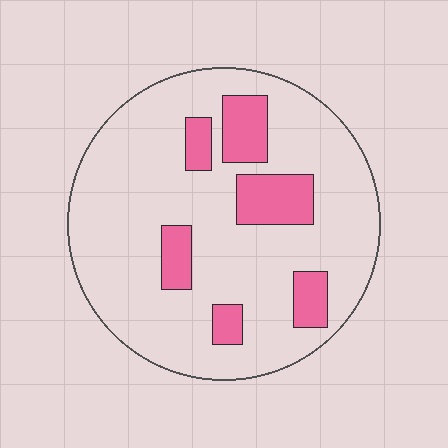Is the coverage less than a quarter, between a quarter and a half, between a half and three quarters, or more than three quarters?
Less than a quarter.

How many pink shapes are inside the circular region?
6.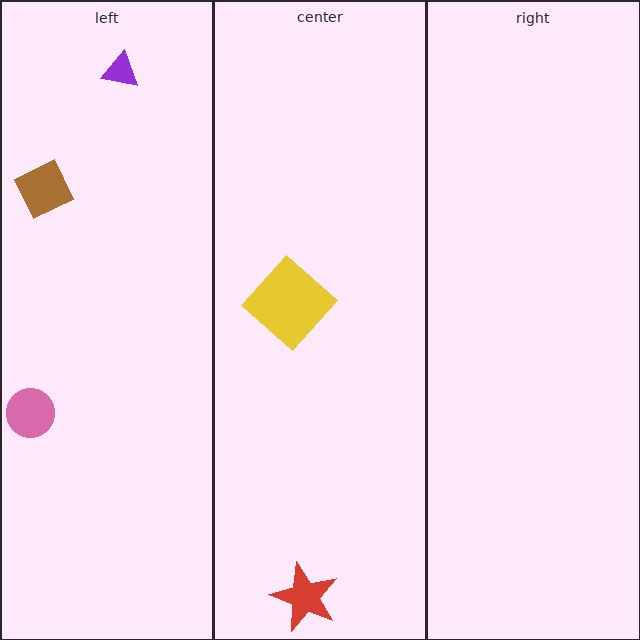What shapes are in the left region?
The purple triangle, the brown diamond, the pink circle.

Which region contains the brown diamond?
The left region.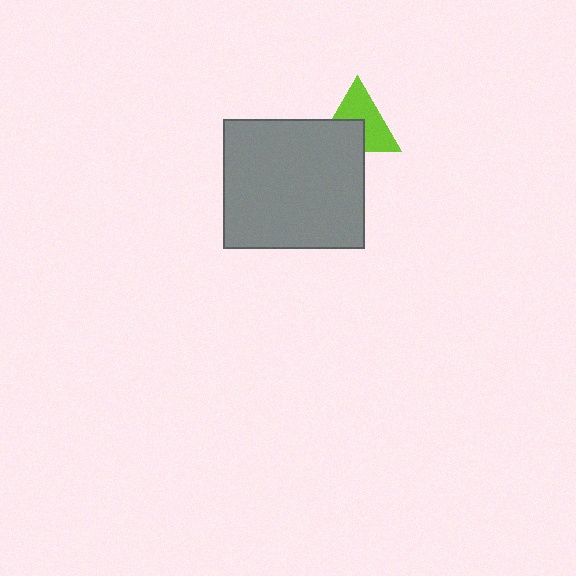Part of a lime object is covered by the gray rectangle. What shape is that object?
It is a triangle.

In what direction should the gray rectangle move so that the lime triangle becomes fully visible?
The gray rectangle should move down. That is the shortest direction to clear the overlap and leave the lime triangle fully visible.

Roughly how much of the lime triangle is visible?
About half of it is visible (roughly 60%).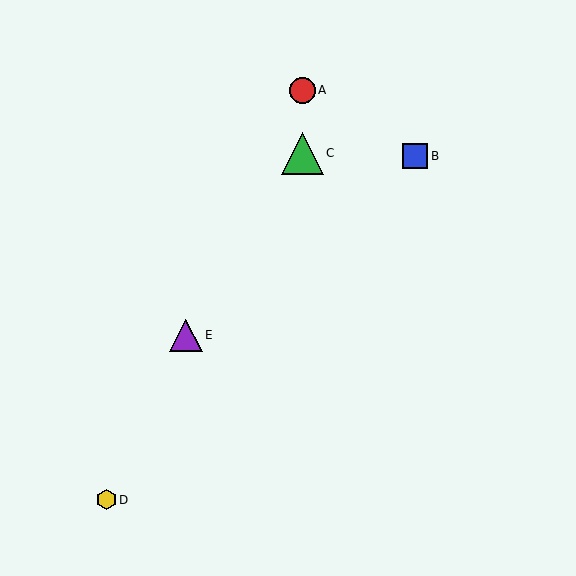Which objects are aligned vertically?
Objects A, C are aligned vertically.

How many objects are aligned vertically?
2 objects (A, C) are aligned vertically.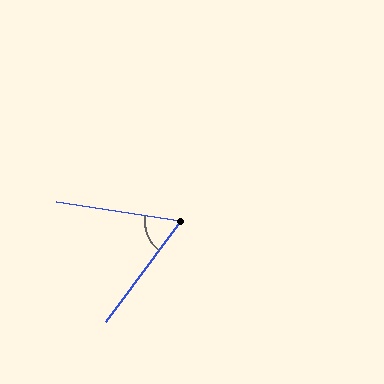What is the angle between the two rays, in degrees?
Approximately 62 degrees.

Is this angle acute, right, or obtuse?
It is acute.